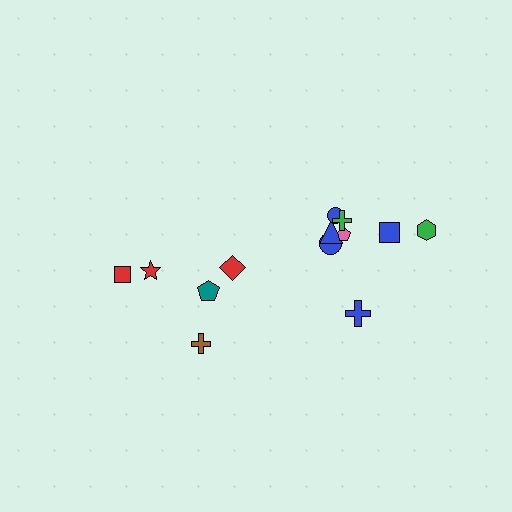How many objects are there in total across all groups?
There are 13 objects.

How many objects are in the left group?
There are 5 objects.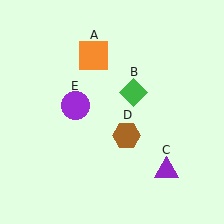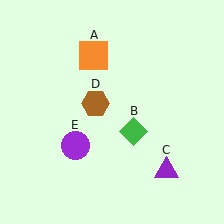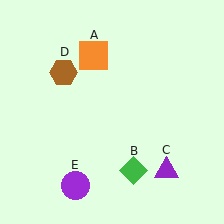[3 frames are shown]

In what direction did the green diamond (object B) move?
The green diamond (object B) moved down.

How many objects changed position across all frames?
3 objects changed position: green diamond (object B), brown hexagon (object D), purple circle (object E).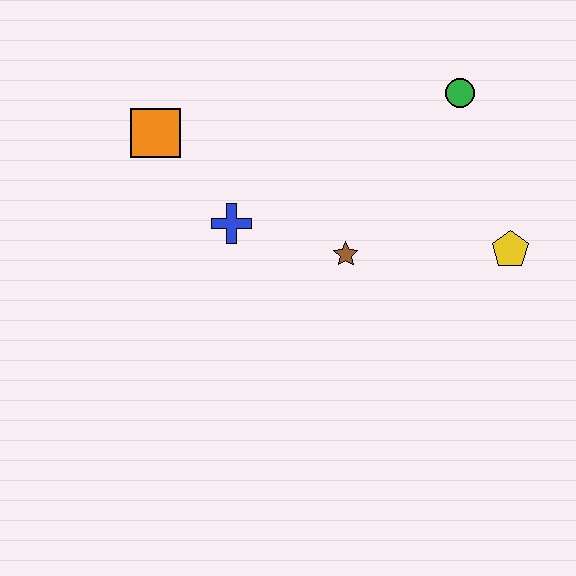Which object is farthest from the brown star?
The orange square is farthest from the brown star.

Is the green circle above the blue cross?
Yes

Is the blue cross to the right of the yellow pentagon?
No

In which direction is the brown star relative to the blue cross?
The brown star is to the right of the blue cross.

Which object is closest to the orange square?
The blue cross is closest to the orange square.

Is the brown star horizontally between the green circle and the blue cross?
Yes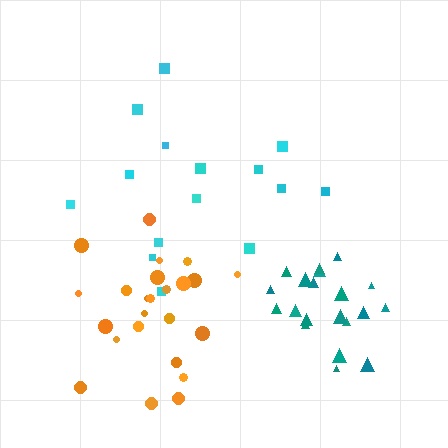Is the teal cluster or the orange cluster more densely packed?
Teal.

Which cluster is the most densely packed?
Teal.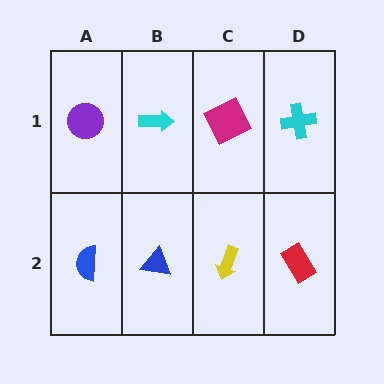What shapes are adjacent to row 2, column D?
A cyan cross (row 1, column D), a yellow arrow (row 2, column C).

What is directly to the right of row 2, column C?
A red rectangle.